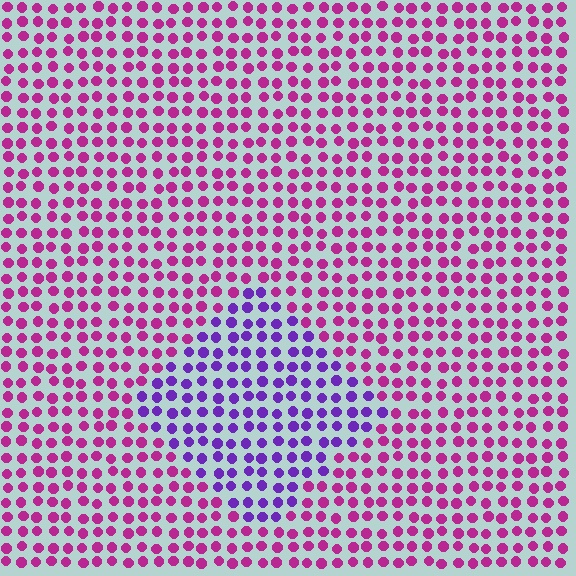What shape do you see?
I see a diamond.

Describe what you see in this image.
The image is filled with small magenta elements in a uniform arrangement. A diamond-shaped region is visible where the elements are tinted to a slightly different hue, forming a subtle color boundary.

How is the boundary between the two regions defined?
The boundary is defined purely by a slight shift in hue (about 47 degrees). Spacing, size, and orientation are identical on both sides.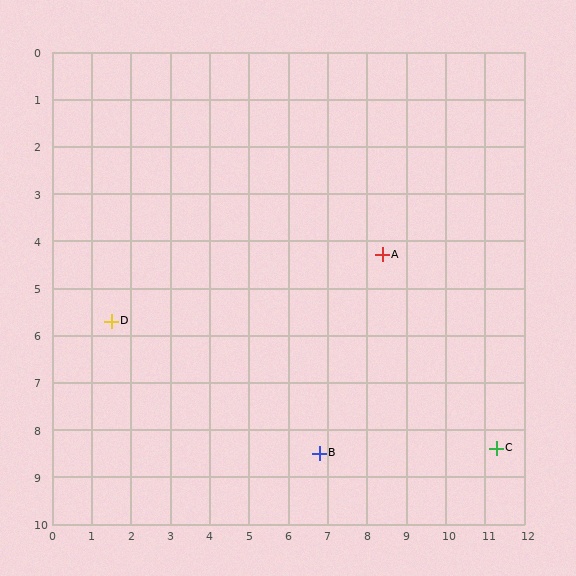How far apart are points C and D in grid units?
Points C and D are about 10.2 grid units apart.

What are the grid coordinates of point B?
Point B is at approximately (6.8, 8.5).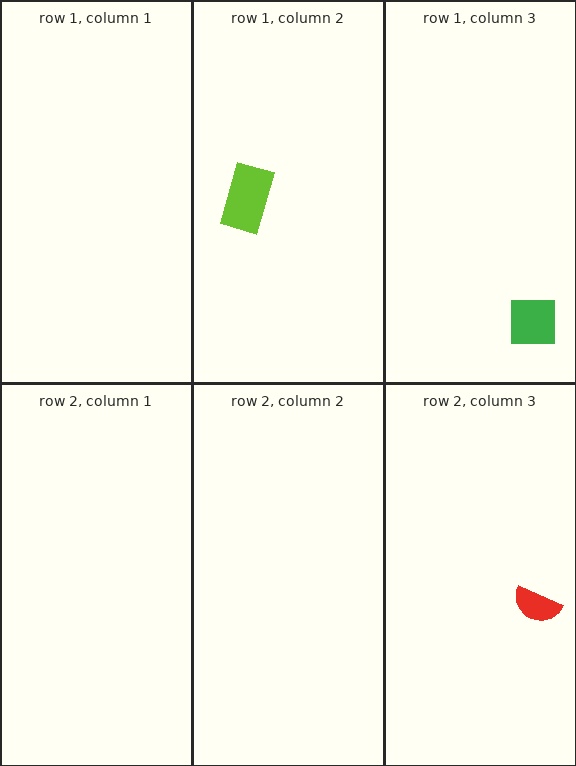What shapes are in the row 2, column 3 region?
The red semicircle.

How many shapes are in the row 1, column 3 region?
1.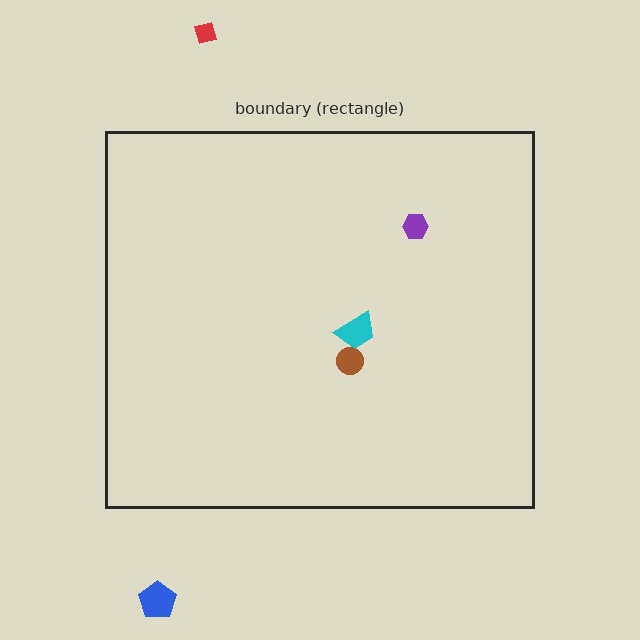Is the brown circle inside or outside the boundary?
Inside.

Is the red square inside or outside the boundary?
Outside.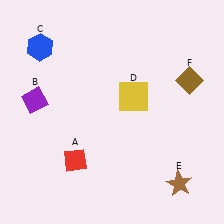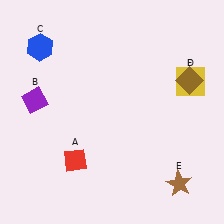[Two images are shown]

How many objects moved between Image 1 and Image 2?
1 object moved between the two images.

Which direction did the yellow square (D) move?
The yellow square (D) moved right.